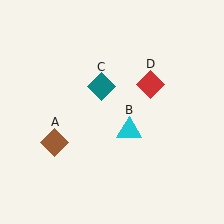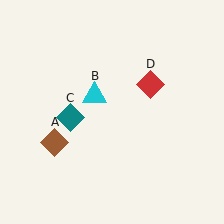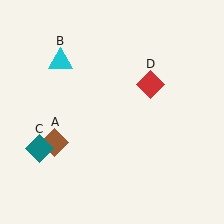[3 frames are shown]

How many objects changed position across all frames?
2 objects changed position: cyan triangle (object B), teal diamond (object C).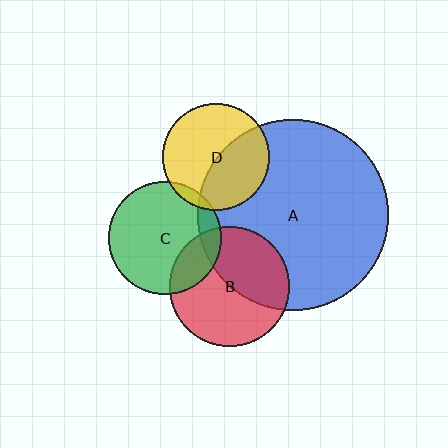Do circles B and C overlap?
Yes.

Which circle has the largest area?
Circle A (blue).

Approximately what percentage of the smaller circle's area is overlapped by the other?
Approximately 20%.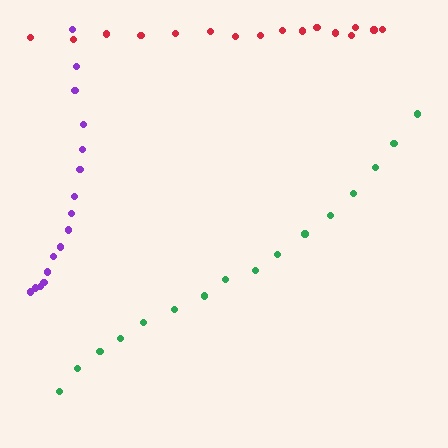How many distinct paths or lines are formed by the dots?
There are 3 distinct paths.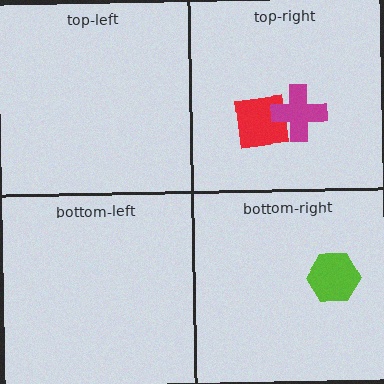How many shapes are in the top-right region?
2.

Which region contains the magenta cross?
The top-right region.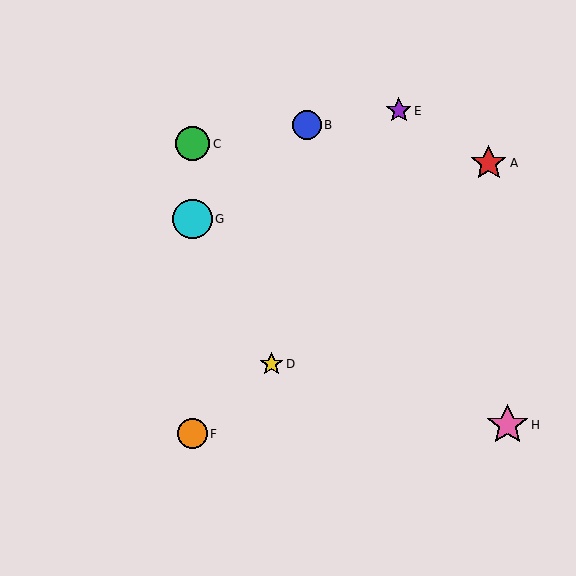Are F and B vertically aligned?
No, F is at x≈192 and B is at x≈307.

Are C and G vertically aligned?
Yes, both are at x≈192.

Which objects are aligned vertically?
Objects C, F, G are aligned vertically.